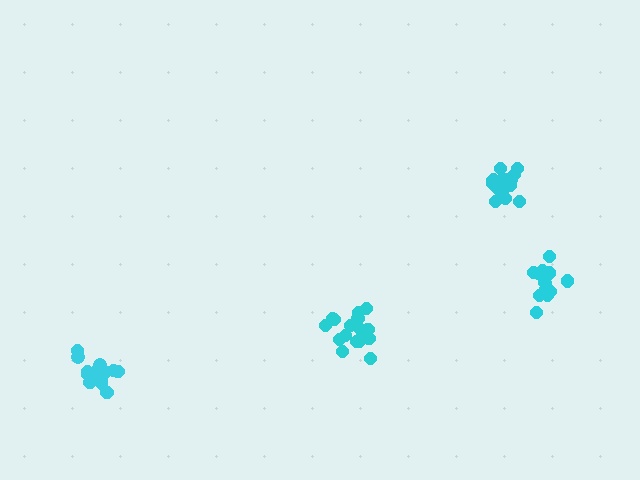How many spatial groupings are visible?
There are 4 spatial groupings.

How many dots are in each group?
Group 1: 17 dots, Group 2: 20 dots, Group 3: 18 dots, Group 4: 19 dots (74 total).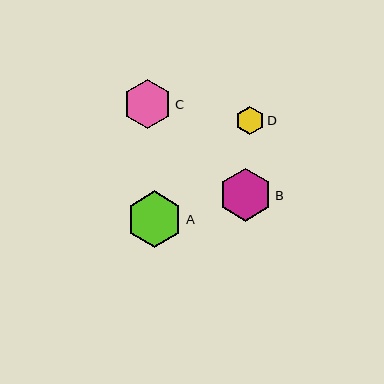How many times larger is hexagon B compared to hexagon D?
Hexagon B is approximately 1.8 times the size of hexagon D.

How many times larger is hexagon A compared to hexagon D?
Hexagon A is approximately 2.0 times the size of hexagon D.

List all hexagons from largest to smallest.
From largest to smallest: A, B, C, D.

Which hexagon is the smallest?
Hexagon D is the smallest with a size of approximately 29 pixels.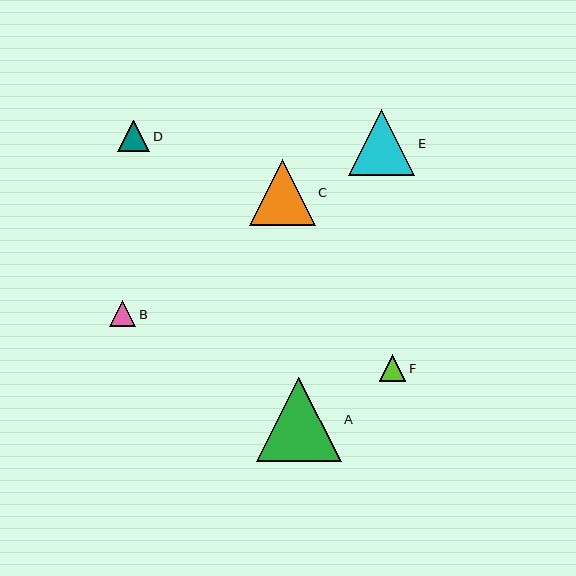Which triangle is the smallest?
Triangle F is the smallest with a size of approximately 26 pixels.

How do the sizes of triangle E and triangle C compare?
Triangle E and triangle C are approximately the same size.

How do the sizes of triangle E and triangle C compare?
Triangle E and triangle C are approximately the same size.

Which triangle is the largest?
Triangle A is the largest with a size of approximately 85 pixels.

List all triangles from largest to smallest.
From largest to smallest: A, E, C, D, B, F.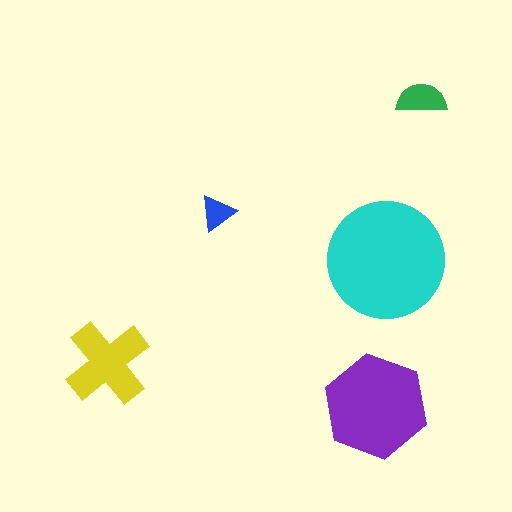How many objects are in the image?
There are 5 objects in the image.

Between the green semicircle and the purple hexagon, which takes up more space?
The purple hexagon.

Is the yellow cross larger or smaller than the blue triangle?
Larger.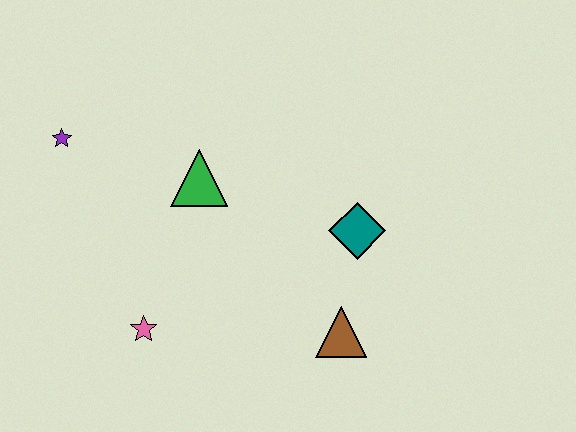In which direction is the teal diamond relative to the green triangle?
The teal diamond is to the right of the green triangle.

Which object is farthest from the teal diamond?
The purple star is farthest from the teal diamond.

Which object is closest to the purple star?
The green triangle is closest to the purple star.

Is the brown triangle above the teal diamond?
No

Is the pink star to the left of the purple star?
No